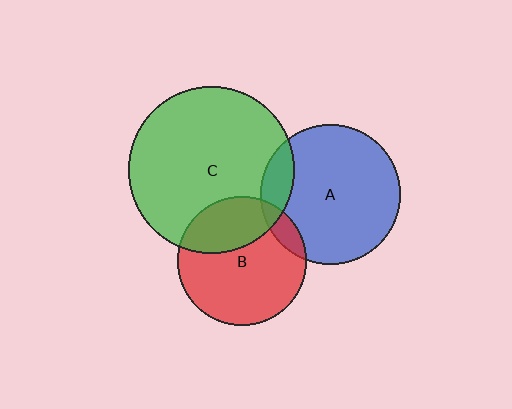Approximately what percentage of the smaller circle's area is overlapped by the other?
Approximately 15%.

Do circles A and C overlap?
Yes.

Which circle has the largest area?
Circle C (green).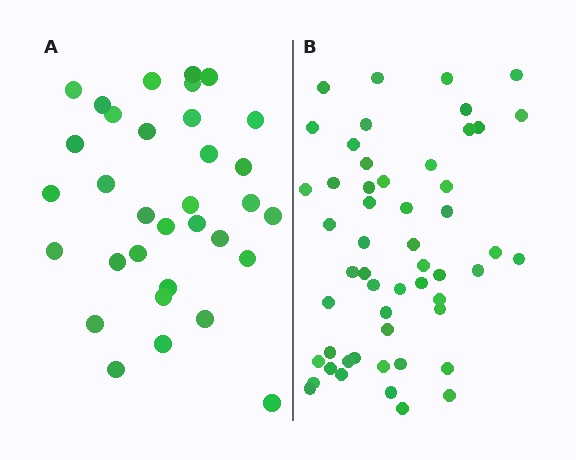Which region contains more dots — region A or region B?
Region B (the right region) has more dots.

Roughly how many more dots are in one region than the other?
Region B has approximately 20 more dots than region A.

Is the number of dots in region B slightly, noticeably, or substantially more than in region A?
Region B has substantially more. The ratio is roughly 1.6 to 1.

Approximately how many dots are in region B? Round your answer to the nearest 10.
About 50 dots. (The exact count is 53, which rounds to 50.)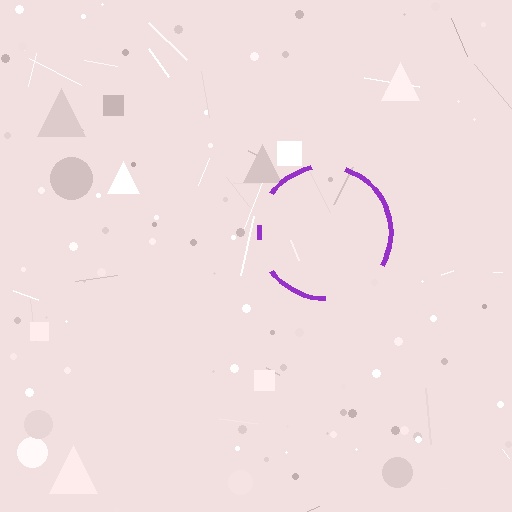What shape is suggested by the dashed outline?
The dashed outline suggests a circle.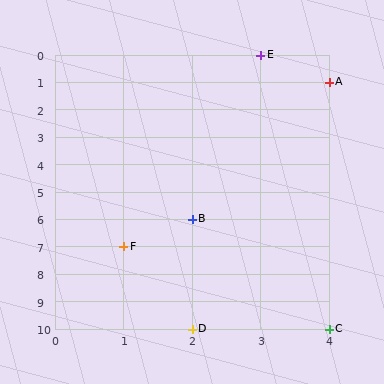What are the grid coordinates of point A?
Point A is at grid coordinates (4, 1).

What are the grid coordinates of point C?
Point C is at grid coordinates (4, 10).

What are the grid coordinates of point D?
Point D is at grid coordinates (2, 10).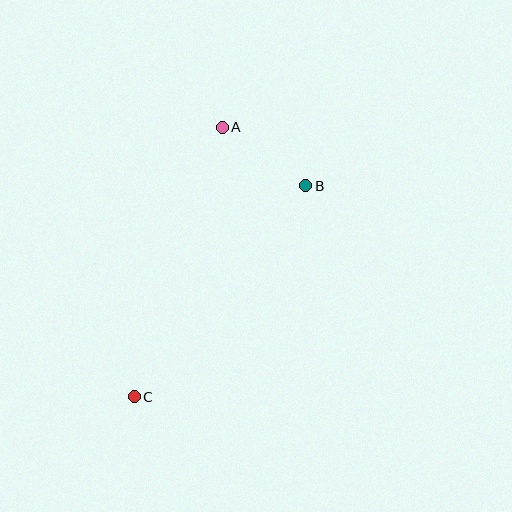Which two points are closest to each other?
Points A and B are closest to each other.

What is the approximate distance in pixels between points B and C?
The distance between B and C is approximately 272 pixels.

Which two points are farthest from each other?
Points A and C are farthest from each other.